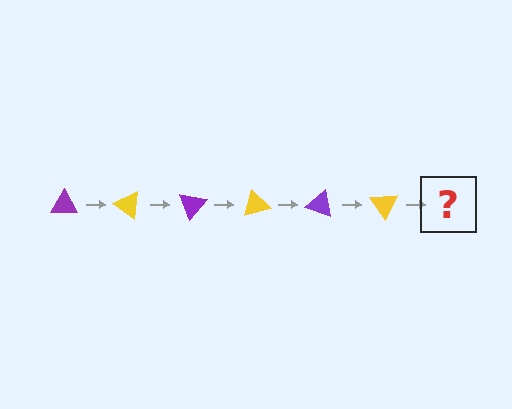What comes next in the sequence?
The next element should be a purple triangle, rotated 210 degrees from the start.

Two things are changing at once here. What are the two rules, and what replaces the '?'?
The two rules are that it rotates 35 degrees each step and the color cycles through purple and yellow. The '?' should be a purple triangle, rotated 210 degrees from the start.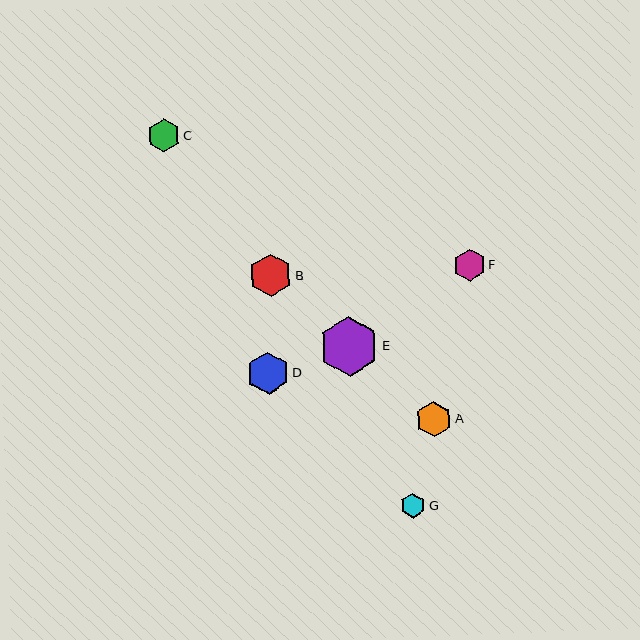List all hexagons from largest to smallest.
From largest to smallest: E, B, D, A, C, F, G.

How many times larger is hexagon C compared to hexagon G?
Hexagon C is approximately 1.3 times the size of hexagon G.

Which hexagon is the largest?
Hexagon E is the largest with a size of approximately 59 pixels.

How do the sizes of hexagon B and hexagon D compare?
Hexagon B and hexagon D are approximately the same size.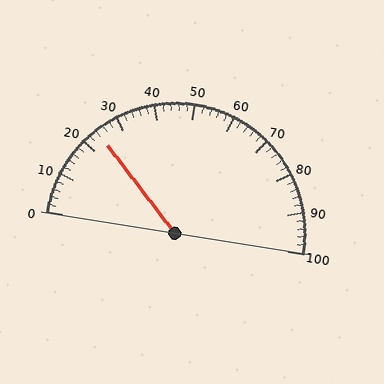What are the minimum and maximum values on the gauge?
The gauge ranges from 0 to 100.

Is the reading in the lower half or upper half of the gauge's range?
The reading is in the lower half of the range (0 to 100).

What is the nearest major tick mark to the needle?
The nearest major tick mark is 20.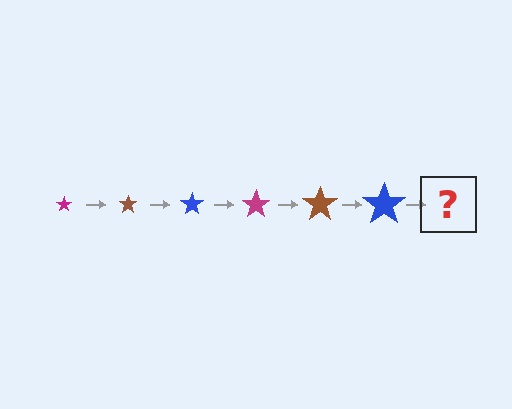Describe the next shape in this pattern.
It should be a magenta star, larger than the previous one.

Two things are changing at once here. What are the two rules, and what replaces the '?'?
The two rules are that the star grows larger each step and the color cycles through magenta, brown, and blue. The '?' should be a magenta star, larger than the previous one.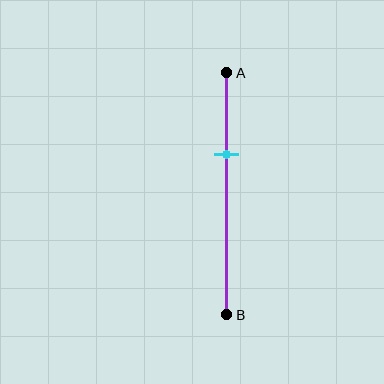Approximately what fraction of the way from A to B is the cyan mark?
The cyan mark is approximately 35% of the way from A to B.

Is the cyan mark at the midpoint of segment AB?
No, the mark is at about 35% from A, not at the 50% midpoint.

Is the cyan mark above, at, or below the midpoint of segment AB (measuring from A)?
The cyan mark is above the midpoint of segment AB.